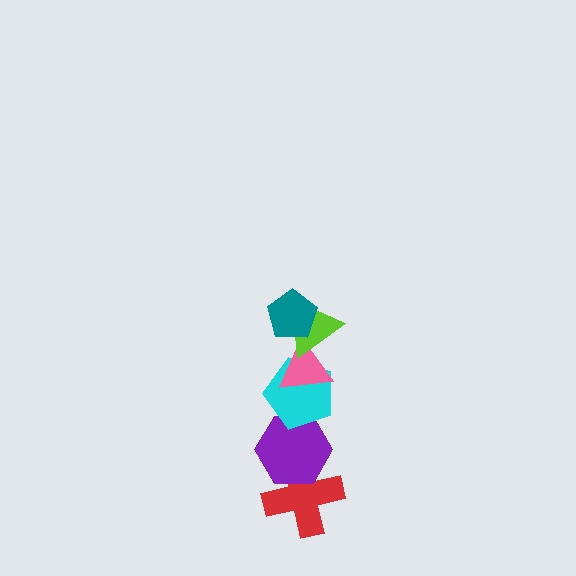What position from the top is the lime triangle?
The lime triangle is 2nd from the top.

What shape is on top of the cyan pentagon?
The pink triangle is on top of the cyan pentagon.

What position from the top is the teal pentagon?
The teal pentagon is 1st from the top.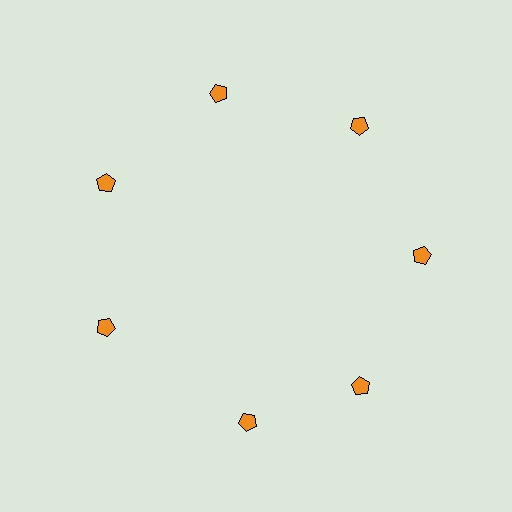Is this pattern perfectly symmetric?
No. The 7 orange pentagons are arranged in a ring, but one element near the 6 o'clock position is rotated out of alignment along the ring, breaking the 7-fold rotational symmetry.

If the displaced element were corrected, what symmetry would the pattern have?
It would have 7-fold rotational symmetry — the pattern would map onto itself every 51 degrees.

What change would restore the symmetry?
The symmetry would be restored by rotating it back into even spacing with its neighbors so that all 7 pentagons sit at equal angles and equal distance from the center.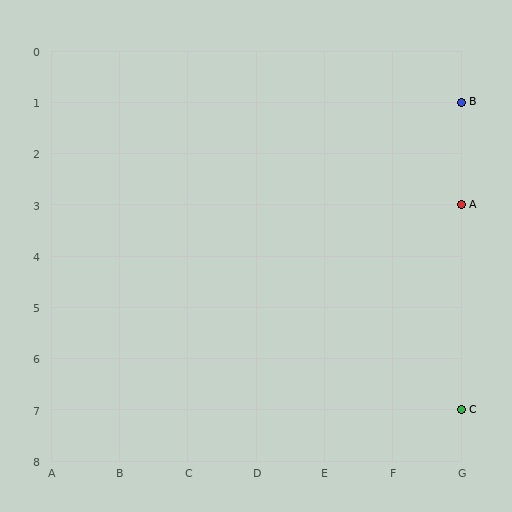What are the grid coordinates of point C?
Point C is at grid coordinates (G, 7).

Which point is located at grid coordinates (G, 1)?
Point B is at (G, 1).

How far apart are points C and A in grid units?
Points C and A are 4 rows apart.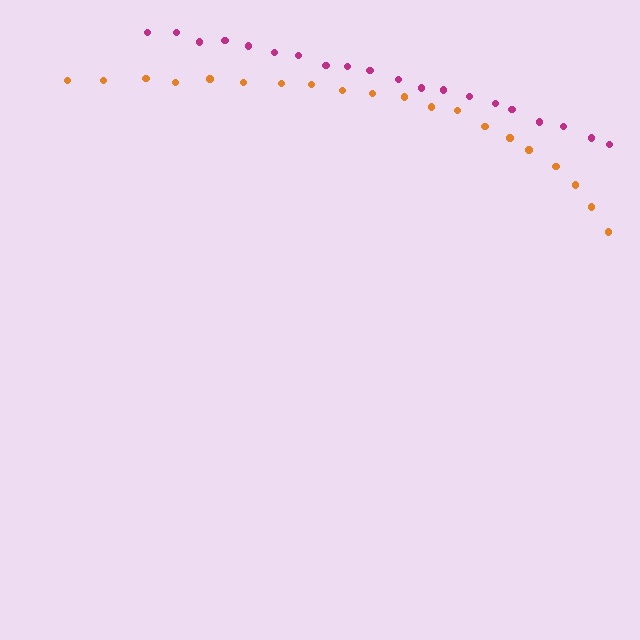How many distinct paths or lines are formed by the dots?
There are 2 distinct paths.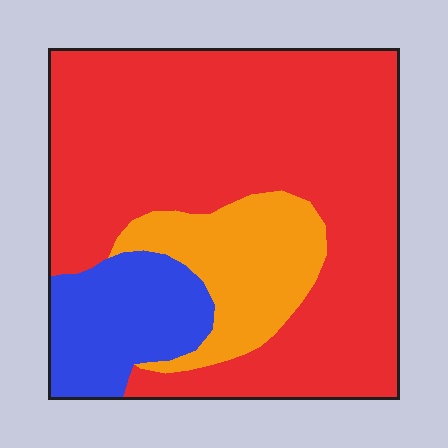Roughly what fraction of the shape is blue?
Blue takes up less than a quarter of the shape.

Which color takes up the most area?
Red, at roughly 70%.